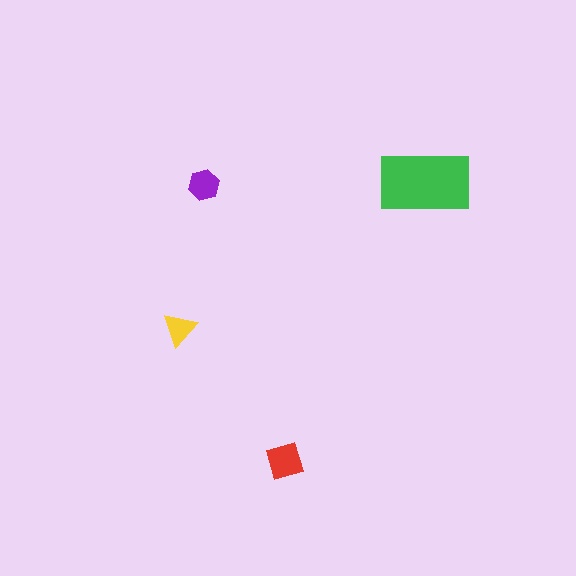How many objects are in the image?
There are 4 objects in the image.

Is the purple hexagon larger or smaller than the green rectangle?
Smaller.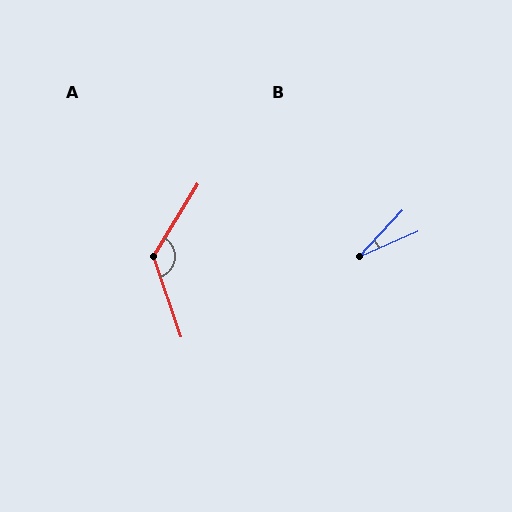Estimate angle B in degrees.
Approximately 23 degrees.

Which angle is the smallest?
B, at approximately 23 degrees.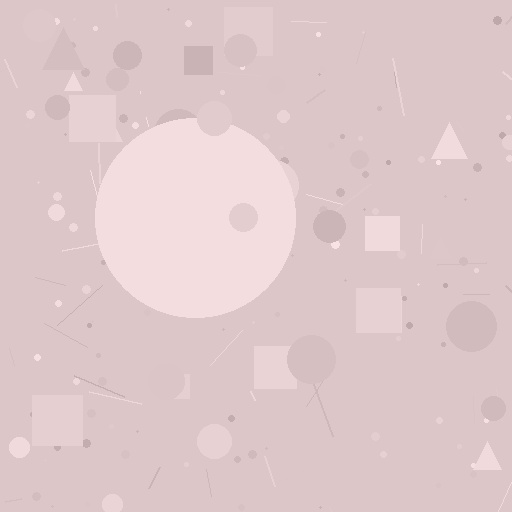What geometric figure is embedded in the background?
A circle is embedded in the background.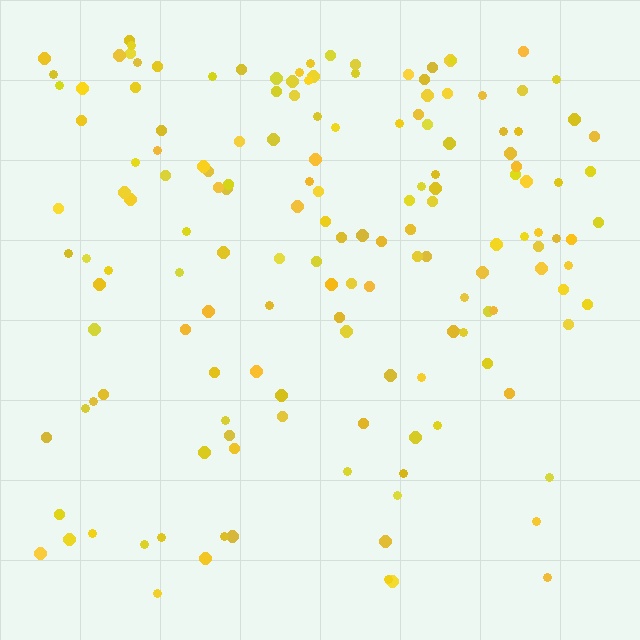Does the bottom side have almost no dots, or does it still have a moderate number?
Still a moderate number, just noticeably fewer than the top.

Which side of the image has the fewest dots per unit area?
The bottom.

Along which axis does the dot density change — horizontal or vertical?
Vertical.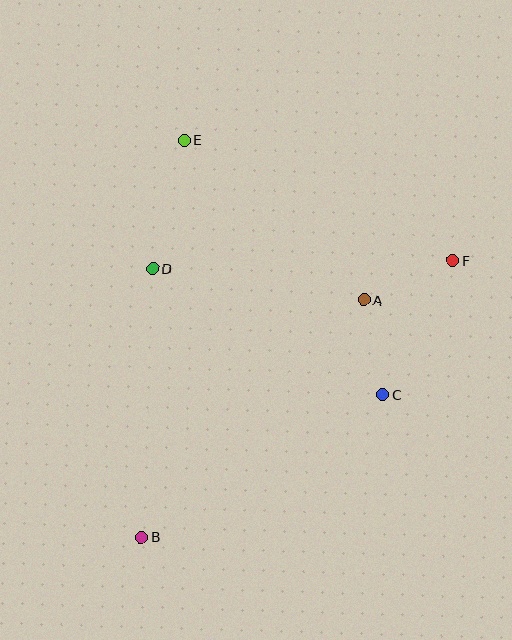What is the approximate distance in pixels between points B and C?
The distance between B and C is approximately 280 pixels.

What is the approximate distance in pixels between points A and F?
The distance between A and F is approximately 97 pixels.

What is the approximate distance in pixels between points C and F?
The distance between C and F is approximately 151 pixels.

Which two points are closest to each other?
Points A and C are closest to each other.